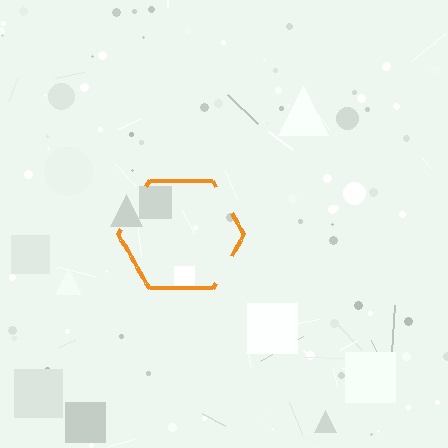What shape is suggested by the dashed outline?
The dashed outline suggests a hexagon.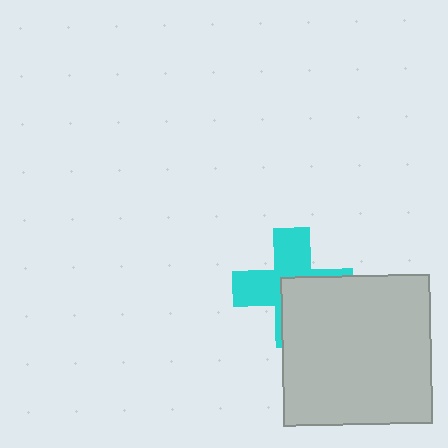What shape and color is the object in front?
The object in front is a light gray rectangle.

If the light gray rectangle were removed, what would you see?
You would see the complete cyan cross.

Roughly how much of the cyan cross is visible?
About half of it is visible (roughly 53%).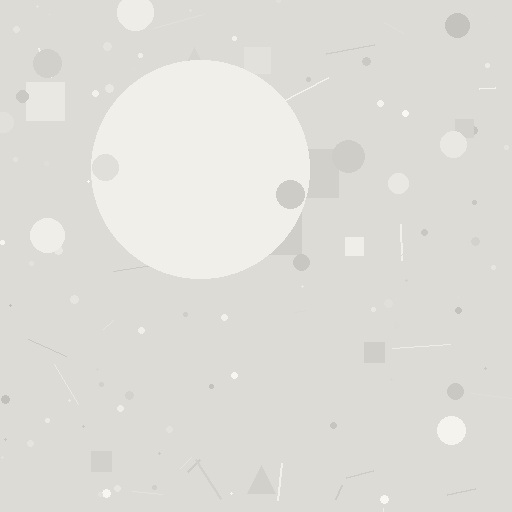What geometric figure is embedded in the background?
A circle is embedded in the background.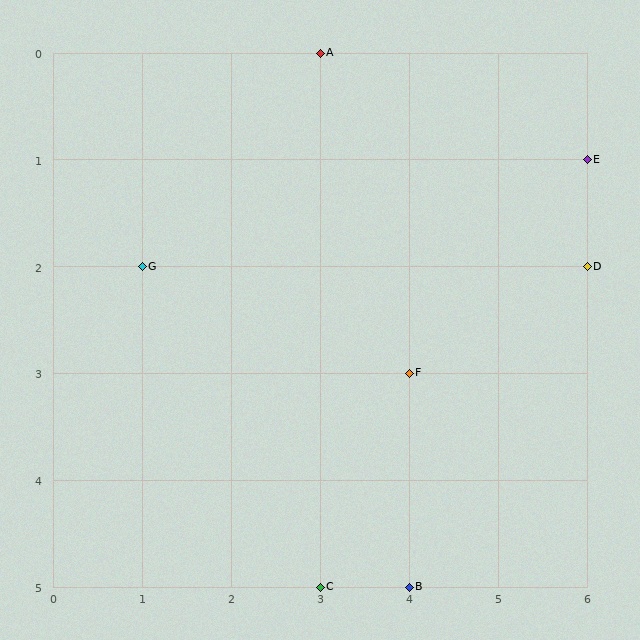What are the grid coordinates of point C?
Point C is at grid coordinates (3, 5).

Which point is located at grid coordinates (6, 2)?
Point D is at (6, 2).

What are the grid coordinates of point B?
Point B is at grid coordinates (4, 5).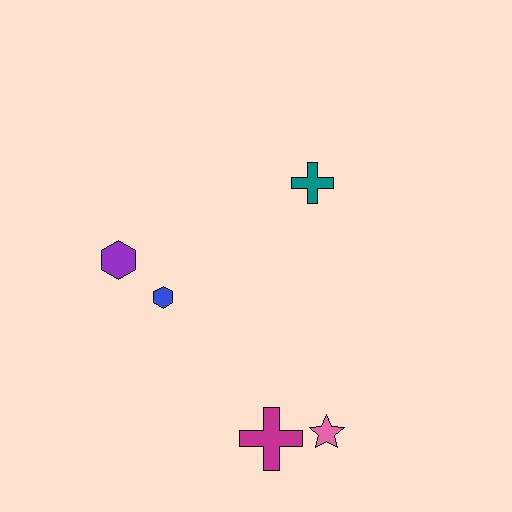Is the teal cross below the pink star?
No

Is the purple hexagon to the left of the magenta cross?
Yes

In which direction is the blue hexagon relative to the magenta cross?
The blue hexagon is above the magenta cross.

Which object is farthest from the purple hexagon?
The pink star is farthest from the purple hexagon.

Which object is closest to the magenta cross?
The pink star is closest to the magenta cross.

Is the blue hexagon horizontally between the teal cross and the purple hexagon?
Yes